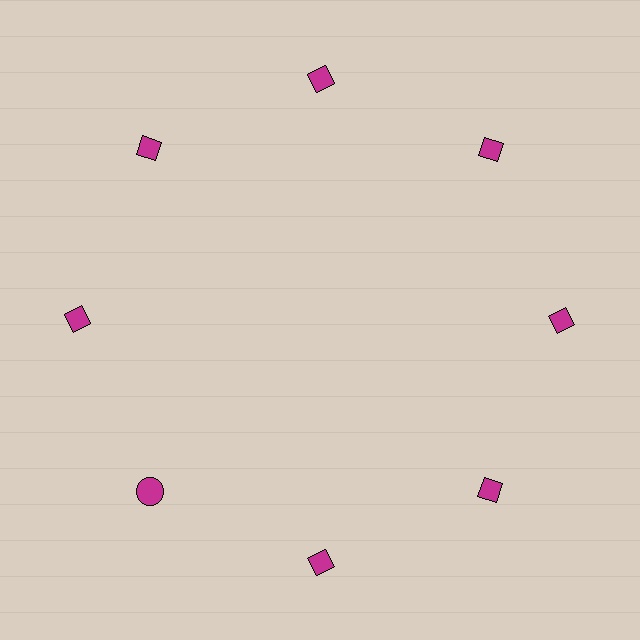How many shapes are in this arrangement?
There are 8 shapes arranged in a ring pattern.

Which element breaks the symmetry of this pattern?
The magenta circle at roughly the 8 o'clock position breaks the symmetry. All other shapes are magenta diamonds.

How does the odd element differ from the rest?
It has a different shape: circle instead of diamond.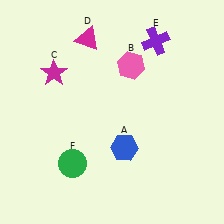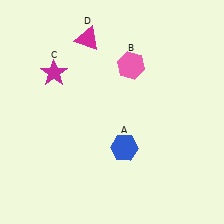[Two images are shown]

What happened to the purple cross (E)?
The purple cross (E) was removed in Image 2. It was in the top-right area of Image 1.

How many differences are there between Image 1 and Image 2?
There are 2 differences between the two images.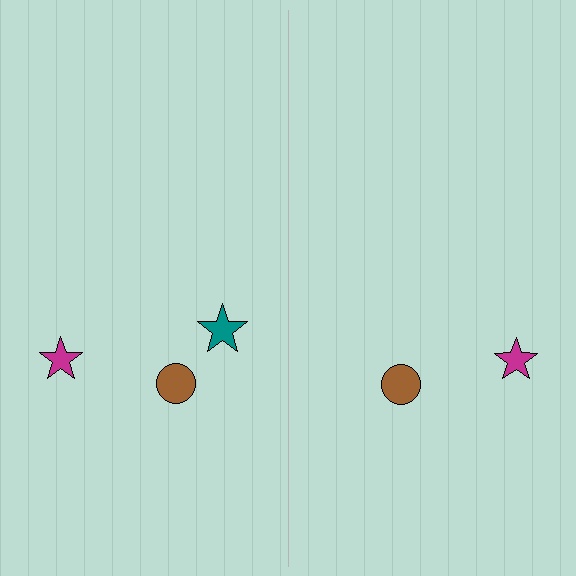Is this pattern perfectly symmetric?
No, the pattern is not perfectly symmetric. A teal star is missing from the right side.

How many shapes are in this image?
There are 5 shapes in this image.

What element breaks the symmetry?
A teal star is missing from the right side.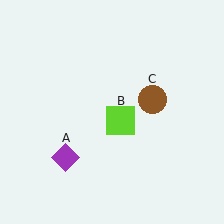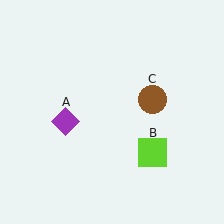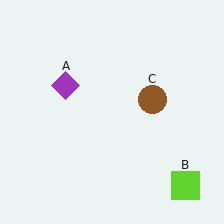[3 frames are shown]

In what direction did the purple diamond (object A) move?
The purple diamond (object A) moved up.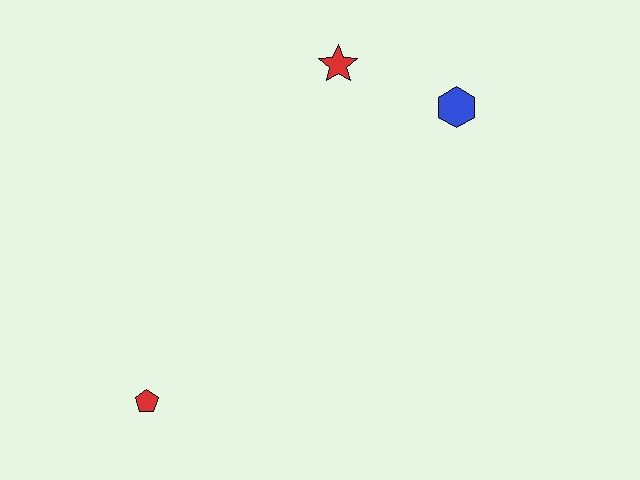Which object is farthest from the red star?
The red pentagon is farthest from the red star.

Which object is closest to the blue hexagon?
The red star is closest to the blue hexagon.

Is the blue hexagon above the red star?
No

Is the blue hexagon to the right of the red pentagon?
Yes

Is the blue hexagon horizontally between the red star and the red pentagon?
No